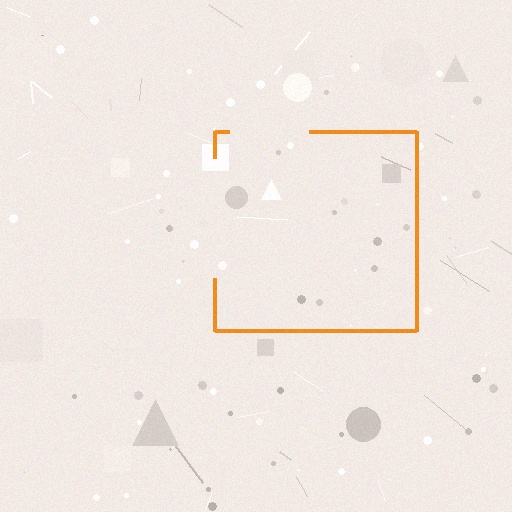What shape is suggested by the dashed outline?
The dashed outline suggests a square.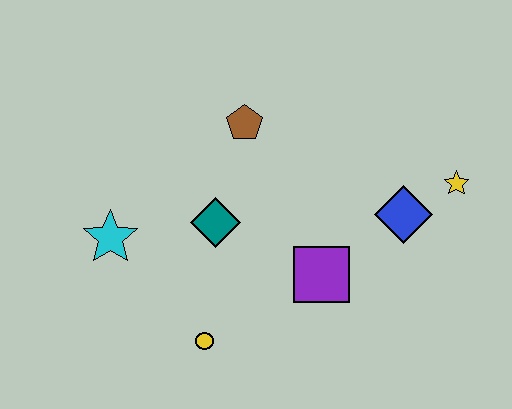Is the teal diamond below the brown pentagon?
Yes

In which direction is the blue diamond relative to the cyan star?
The blue diamond is to the right of the cyan star.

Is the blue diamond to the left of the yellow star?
Yes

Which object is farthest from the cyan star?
The yellow star is farthest from the cyan star.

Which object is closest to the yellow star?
The blue diamond is closest to the yellow star.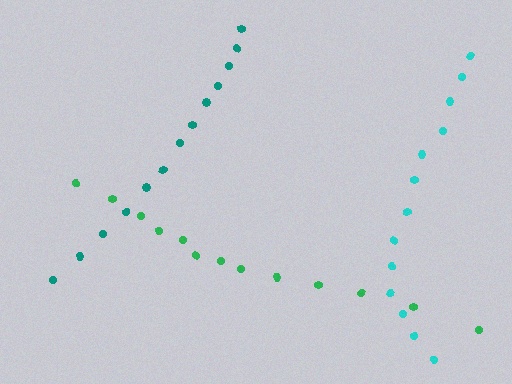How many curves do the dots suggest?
There are 3 distinct paths.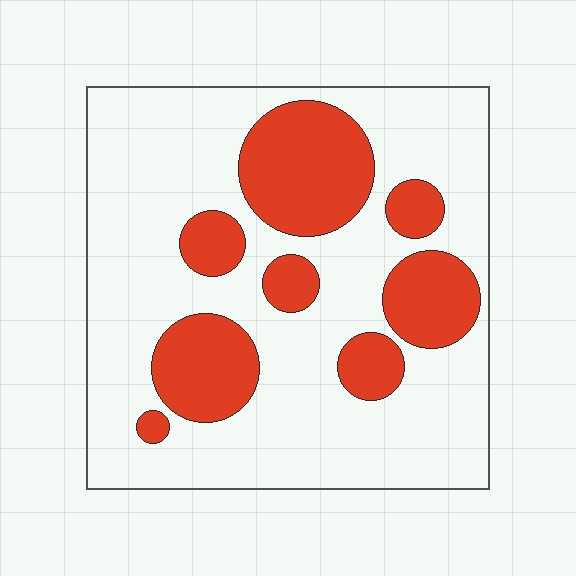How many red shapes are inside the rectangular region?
8.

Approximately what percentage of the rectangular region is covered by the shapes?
Approximately 30%.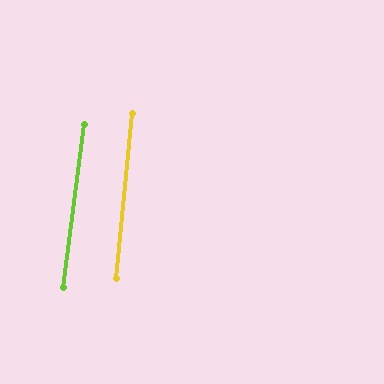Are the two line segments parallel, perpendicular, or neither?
Parallel — their directions differ by only 1.7°.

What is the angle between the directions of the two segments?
Approximately 2 degrees.